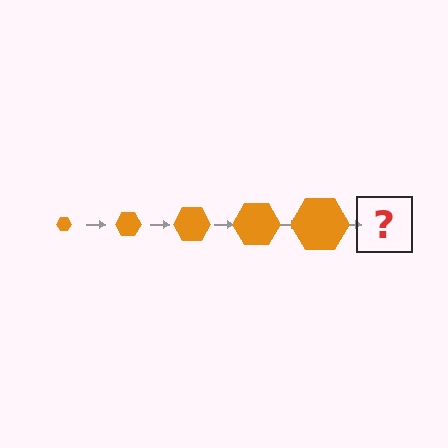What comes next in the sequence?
The next element should be an orange hexagon, larger than the previous one.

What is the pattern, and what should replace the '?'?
The pattern is that the hexagon gets progressively larger each step. The '?' should be an orange hexagon, larger than the previous one.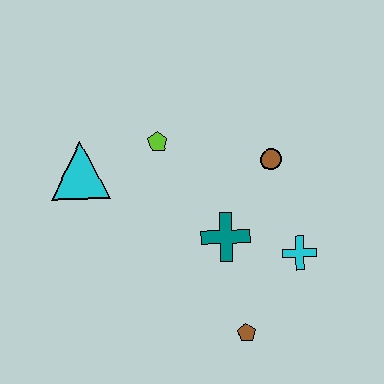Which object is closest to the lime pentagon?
The cyan triangle is closest to the lime pentagon.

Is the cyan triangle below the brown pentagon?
No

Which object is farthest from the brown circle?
The cyan triangle is farthest from the brown circle.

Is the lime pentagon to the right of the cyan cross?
No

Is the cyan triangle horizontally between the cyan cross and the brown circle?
No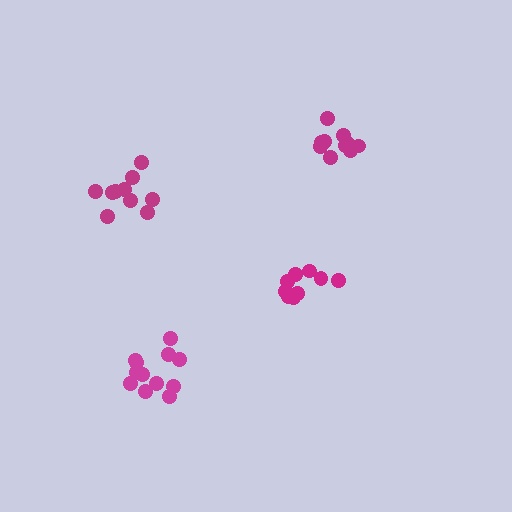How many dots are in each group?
Group 1: 10 dots, Group 2: 9 dots, Group 3: 10 dots, Group 4: 12 dots (41 total).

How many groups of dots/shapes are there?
There are 4 groups.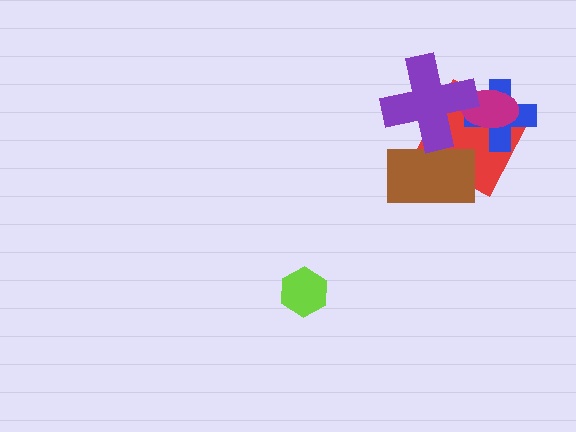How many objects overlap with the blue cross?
3 objects overlap with the blue cross.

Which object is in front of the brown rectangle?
The purple cross is in front of the brown rectangle.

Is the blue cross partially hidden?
Yes, it is partially covered by another shape.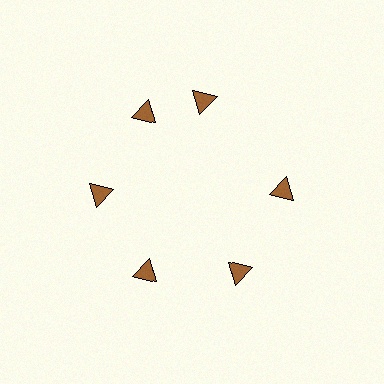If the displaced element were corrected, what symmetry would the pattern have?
It would have 6-fold rotational symmetry — the pattern would map onto itself every 60 degrees.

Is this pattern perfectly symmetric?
No. The 6 brown triangles are arranged in a ring, but one element near the 1 o'clock position is rotated out of alignment along the ring, breaking the 6-fold rotational symmetry.